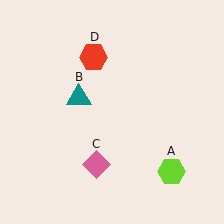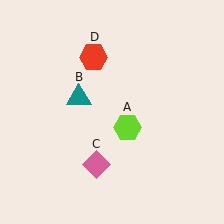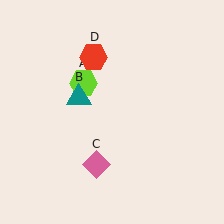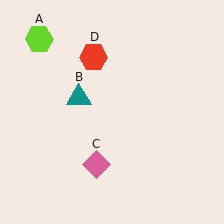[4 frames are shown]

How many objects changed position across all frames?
1 object changed position: lime hexagon (object A).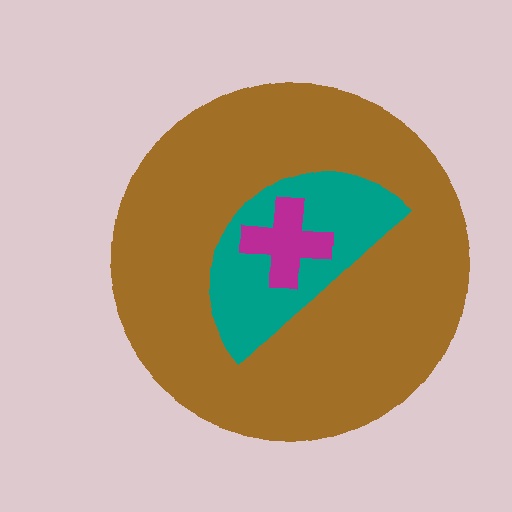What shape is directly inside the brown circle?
The teal semicircle.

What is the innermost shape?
The magenta cross.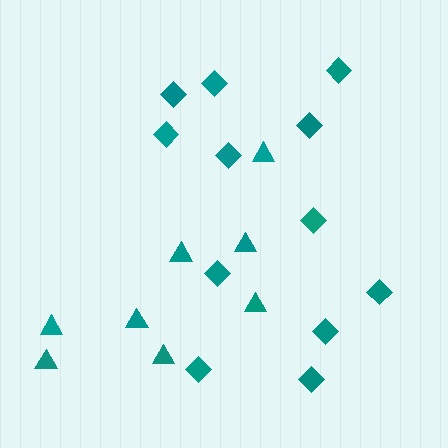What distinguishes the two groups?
There are 2 groups: one group of diamonds (12) and one group of triangles (8).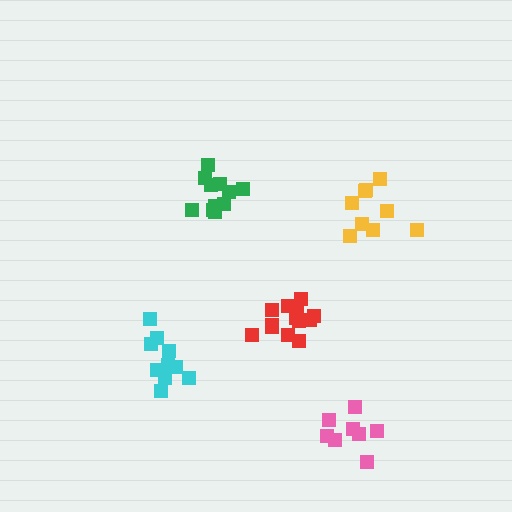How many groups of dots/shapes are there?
There are 5 groups.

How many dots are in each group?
Group 1: 9 dots, Group 2: 13 dots, Group 3: 11 dots, Group 4: 10 dots, Group 5: 8 dots (51 total).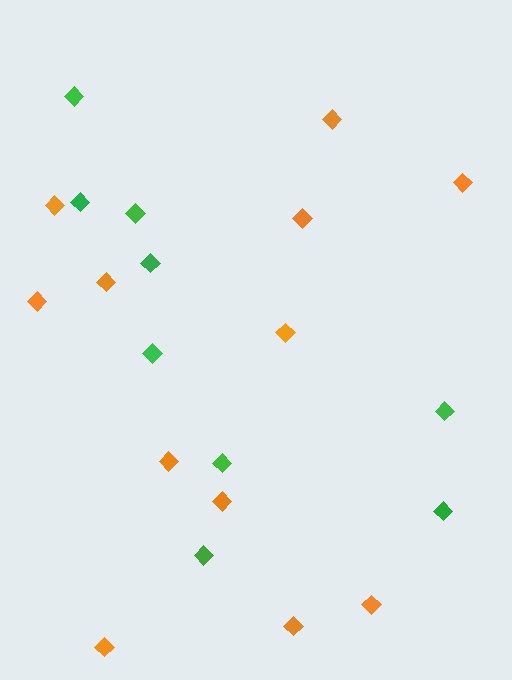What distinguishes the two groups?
There are 2 groups: one group of orange diamonds (12) and one group of green diamonds (9).